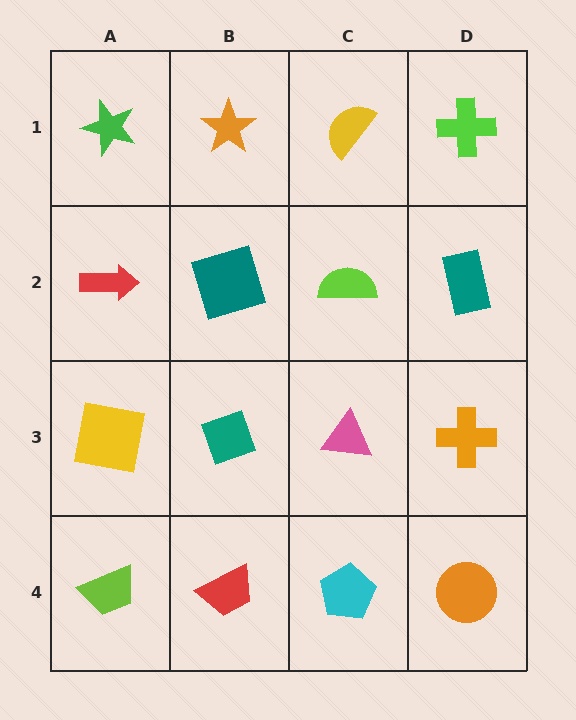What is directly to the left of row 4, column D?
A cyan pentagon.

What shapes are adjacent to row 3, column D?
A teal rectangle (row 2, column D), an orange circle (row 4, column D), a pink triangle (row 3, column C).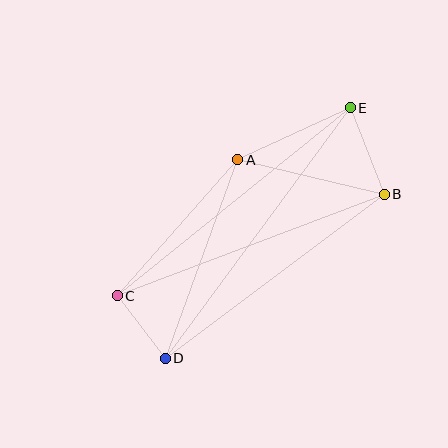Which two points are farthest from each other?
Points D and E are farthest from each other.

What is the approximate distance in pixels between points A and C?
The distance between A and C is approximately 182 pixels.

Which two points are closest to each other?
Points C and D are closest to each other.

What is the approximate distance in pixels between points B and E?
The distance between B and E is approximately 93 pixels.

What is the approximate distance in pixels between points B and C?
The distance between B and C is approximately 286 pixels.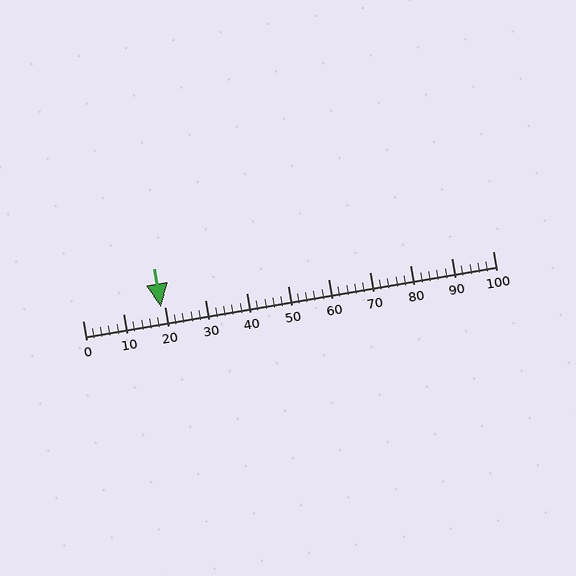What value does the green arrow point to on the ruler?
The green arrow points to approximately 19.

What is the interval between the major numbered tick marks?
The major tick marks are spaced 10 units apart.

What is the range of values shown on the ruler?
The ruler shows values from 0 to 100.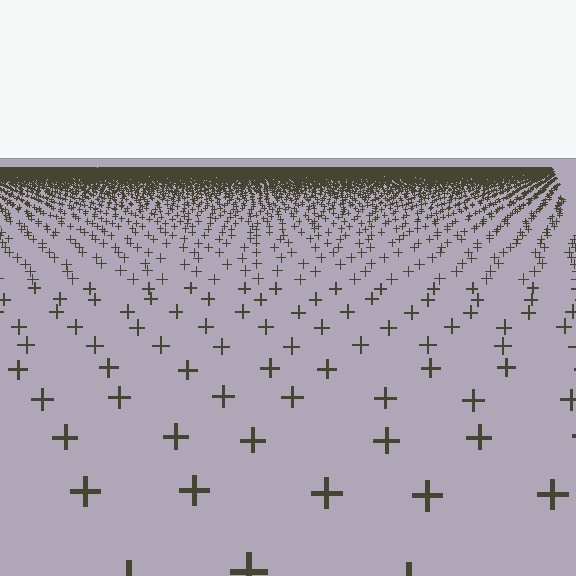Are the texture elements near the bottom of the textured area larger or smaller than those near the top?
Larger. Near the bottom, elements are closer to the viewer and appear at a bigger on-screen size.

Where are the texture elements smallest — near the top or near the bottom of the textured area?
Near the top.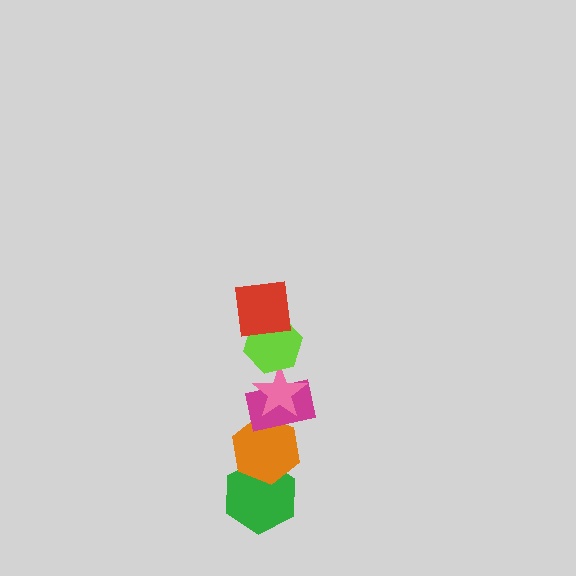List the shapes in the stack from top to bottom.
From top to bottom: the red square, the lime hexagon, the pink star, the magenta rectangle, the orange hexagon, the green hexagon.